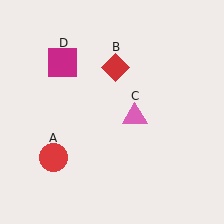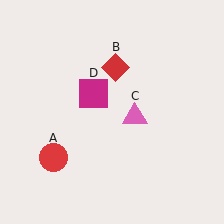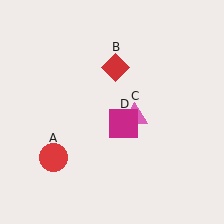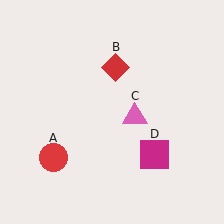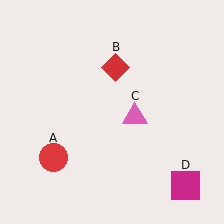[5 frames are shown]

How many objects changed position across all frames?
1 object changed position: magenta square (object D).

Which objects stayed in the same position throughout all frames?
Red circle (object A) and red diamond (object B) and pink triangle (object C) remained stationary.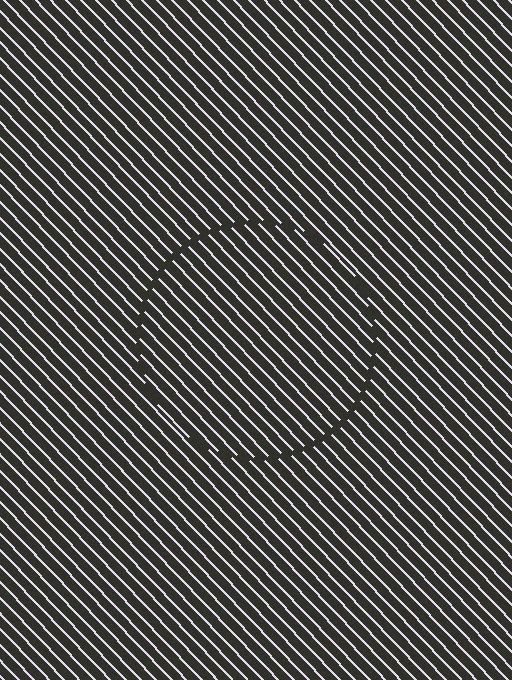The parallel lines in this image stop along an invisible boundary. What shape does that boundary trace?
An illusory circle. The interior of the shape contains the same grating, shifted by half a period — the contour is defined by the phase discontinuity where line-ends from the inner and outer gratings abut.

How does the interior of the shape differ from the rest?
The interior of the shape contains the same grating, shifted by half a period — the contour is defined by the phase discontinuity where line-ends from the inner and outer gratings abut.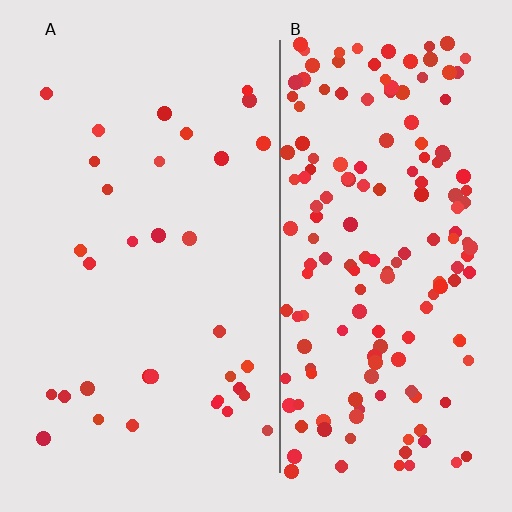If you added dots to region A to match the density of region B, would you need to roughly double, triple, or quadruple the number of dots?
Approximately quadruple.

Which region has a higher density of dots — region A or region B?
B (the right).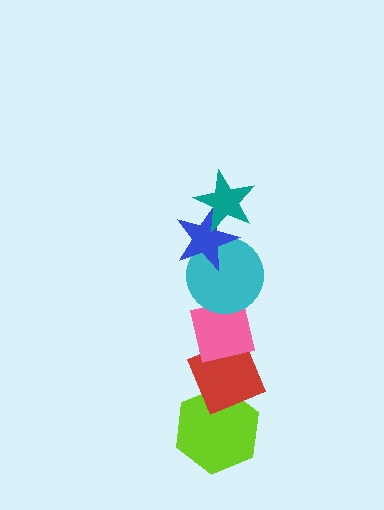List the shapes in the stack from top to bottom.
From top to bottom: the teal star, the blue star, the cyan circle, the pink square, the red diamond, the lime hexagon.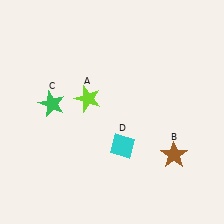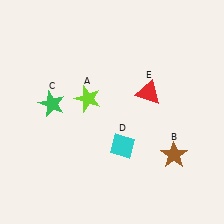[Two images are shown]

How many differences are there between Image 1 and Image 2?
There is 1 difference between the two images.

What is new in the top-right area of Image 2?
A red triangle (E) was added in the top-right area of Image 2.